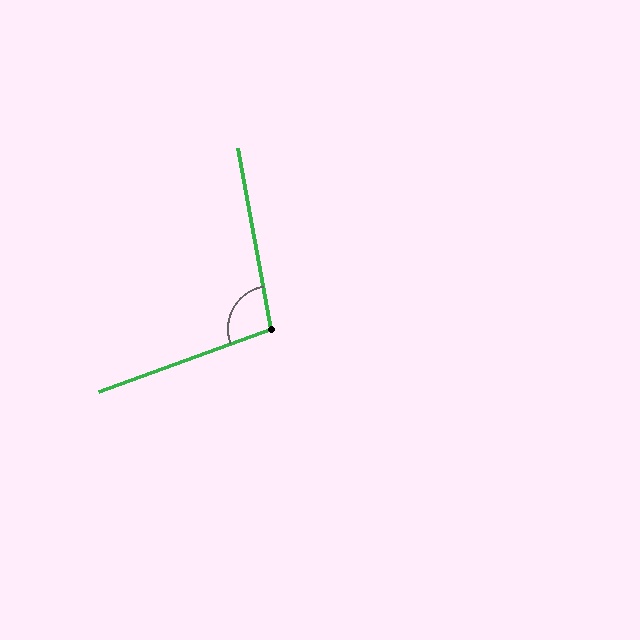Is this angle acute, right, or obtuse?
It is obtuse.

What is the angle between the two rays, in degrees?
Approximately 100 degrees.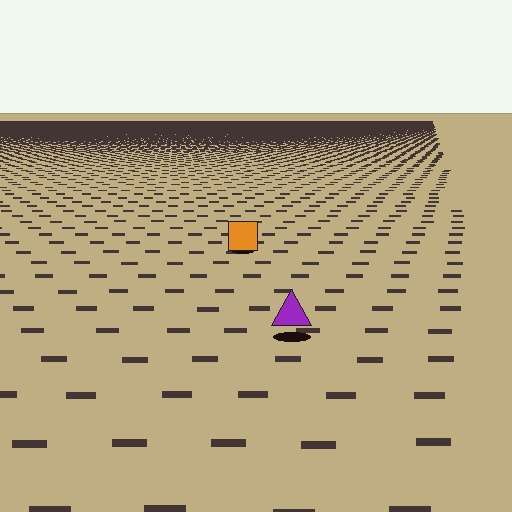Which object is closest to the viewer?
The purple triangle is closest. The texture marks near it are larger and more spread out.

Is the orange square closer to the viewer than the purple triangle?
No. The purple triangle is closer — you can tell from the texture gradient: the ground texture is coarser near it.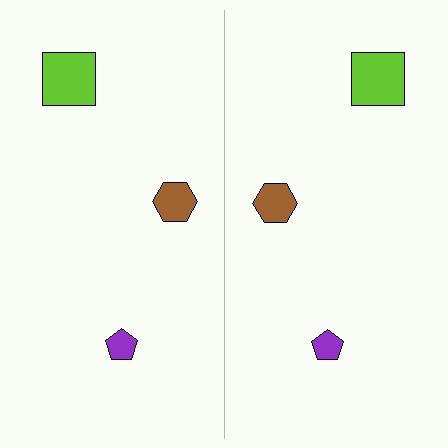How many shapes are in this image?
There are 6 shapes in this image.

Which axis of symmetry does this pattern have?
The pattern has a vertical axis of symmetry running through the center of the image.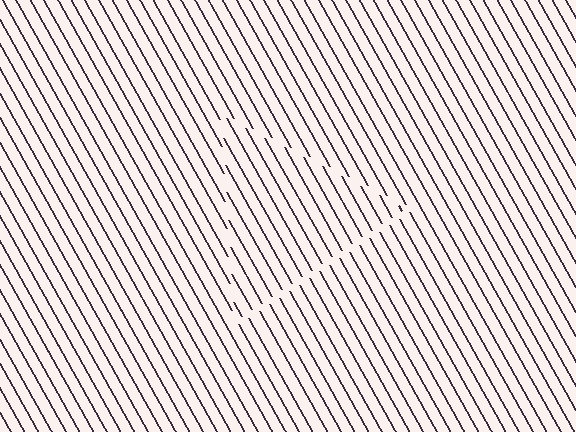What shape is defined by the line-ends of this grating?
An illusory triangle. The interior of the shape contains the same grating, shifted by half a period — the contour is defined by the phase discontinuity where line-ends from the inner and outer gratings abut.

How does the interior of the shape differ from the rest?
The interior of the shape contains the same grating, shifted by half a period — the contour is defined by the phase discontinuity where line-ends from the inner and outer gratings abut.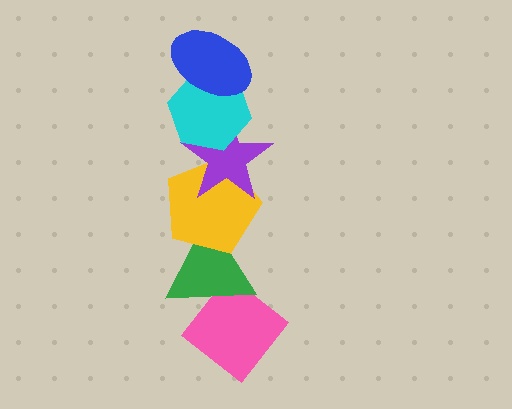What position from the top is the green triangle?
The green triangle is 5th from the top.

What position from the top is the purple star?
The purple star is 3rd from the top.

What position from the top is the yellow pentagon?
The yellow pentagon is 4th from the top.